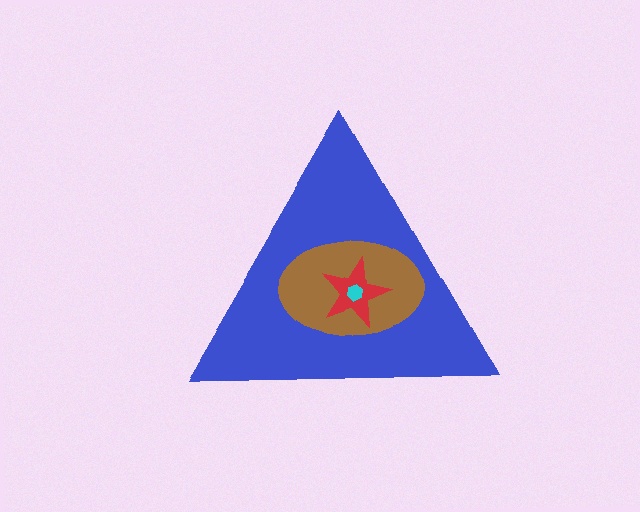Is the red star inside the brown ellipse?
Yes.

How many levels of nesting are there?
4.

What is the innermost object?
The cyan hexagon.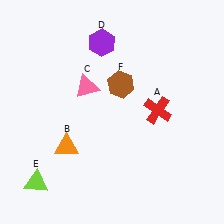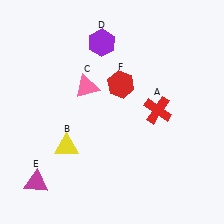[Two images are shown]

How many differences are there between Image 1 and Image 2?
There are 3 differences between the two images.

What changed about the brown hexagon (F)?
In Image 1, F is brown. In Image 2, it changed to red.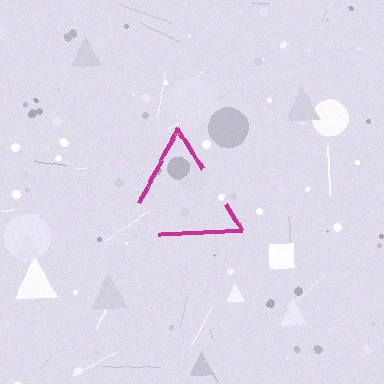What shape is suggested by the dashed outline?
The dashed outline suggests a triangle.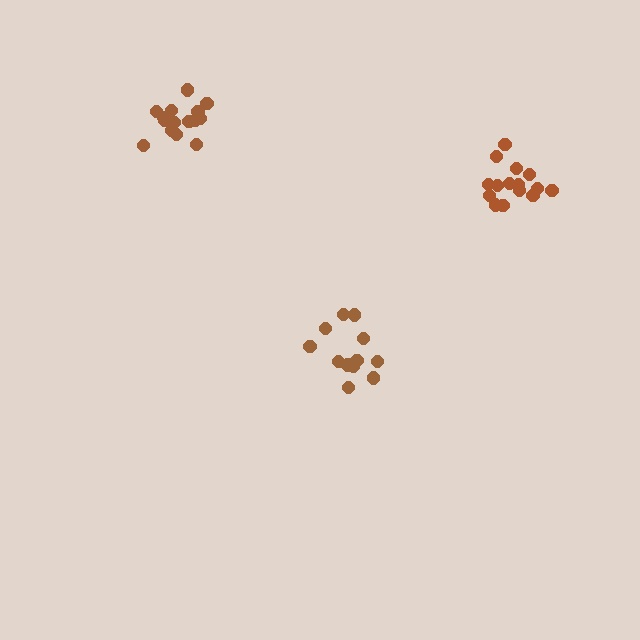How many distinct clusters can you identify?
There are 3 distinct clusters.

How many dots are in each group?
Group 1: 12 dots, Group 2: 15 dots, Group 3: 15 dots (42 total).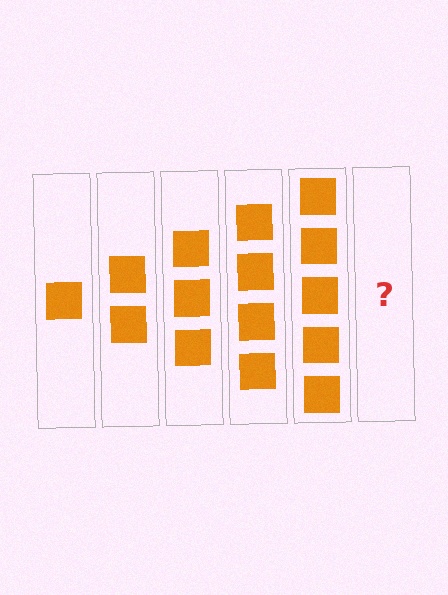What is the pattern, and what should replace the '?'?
The pattern is that each step adds one more square. The '?' should be 6 squares.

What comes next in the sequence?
The next element should be 6 squares.